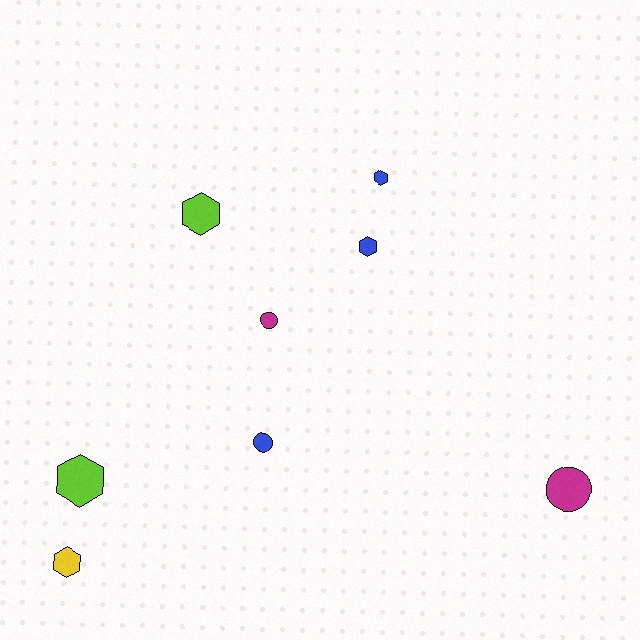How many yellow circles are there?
There are no yellow circles.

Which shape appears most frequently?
Hexagon, with 5 objects.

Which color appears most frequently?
Blue, with 3 objects.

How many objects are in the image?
There are 8 objects.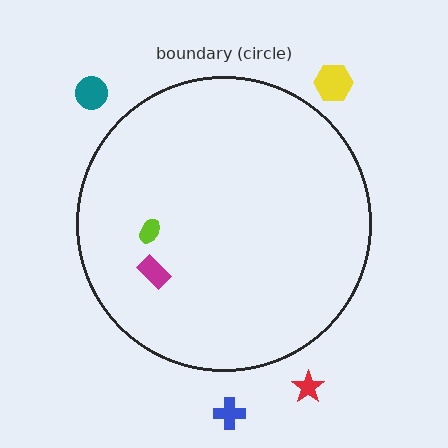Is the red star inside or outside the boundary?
Outside.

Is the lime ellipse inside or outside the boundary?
Inside.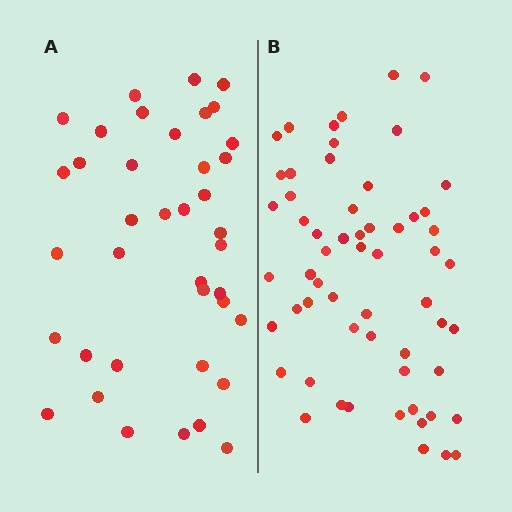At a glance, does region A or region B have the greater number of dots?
Region B (the right region) has more dots.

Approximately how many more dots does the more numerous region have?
Region B has approximately 20 more dots than region A.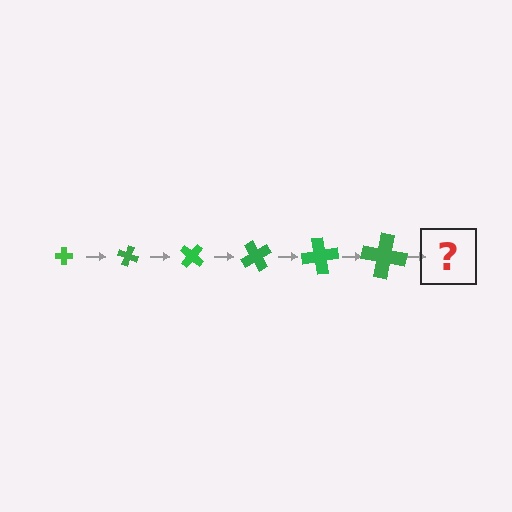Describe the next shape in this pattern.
It should be a cross, larger than the previous one and rotated 120 degrees from the start.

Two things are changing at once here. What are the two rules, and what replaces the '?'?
The two rules are that the cross grows larger each step and it rotates 20 degrees each step. The '?' should be a cross, larger than the previous one and rotated 120 degrees from the start.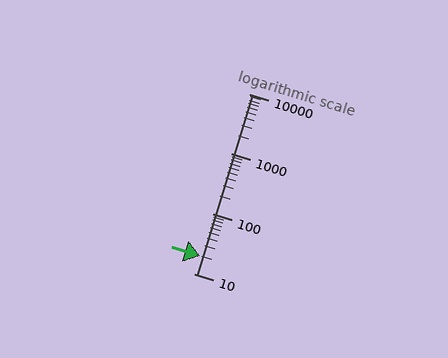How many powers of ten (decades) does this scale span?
The scale spans 3 decades, from 10 to 10000.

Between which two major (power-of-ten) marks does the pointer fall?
The pointer is between 10 and 100.